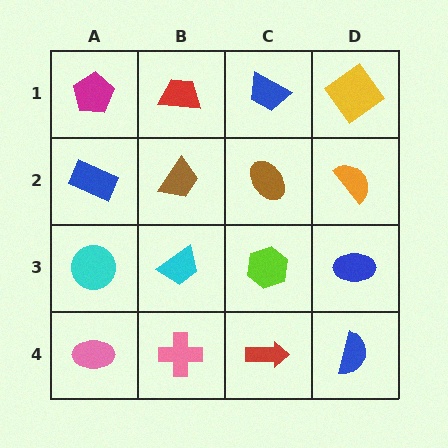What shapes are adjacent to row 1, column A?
A blue rectangle (row 2, column A), a red trapezoid (row 1, column B).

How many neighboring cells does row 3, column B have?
4.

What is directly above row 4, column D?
A blue ellipse.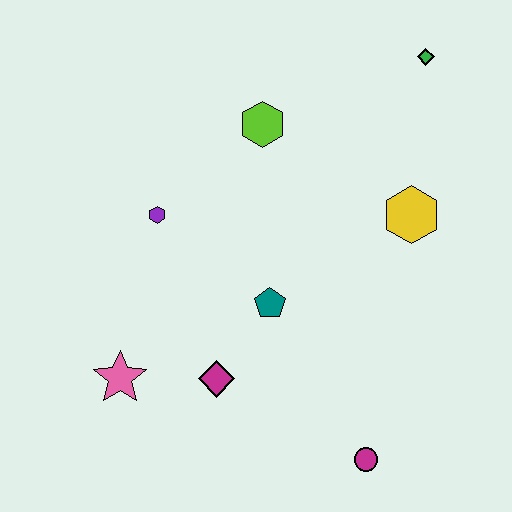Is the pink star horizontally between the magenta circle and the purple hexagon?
No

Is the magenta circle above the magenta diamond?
No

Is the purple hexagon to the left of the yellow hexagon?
Yes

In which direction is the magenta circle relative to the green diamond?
The magenta circle is below the green diamond.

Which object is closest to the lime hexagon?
The purple hexagon is closest to the lime hexagon.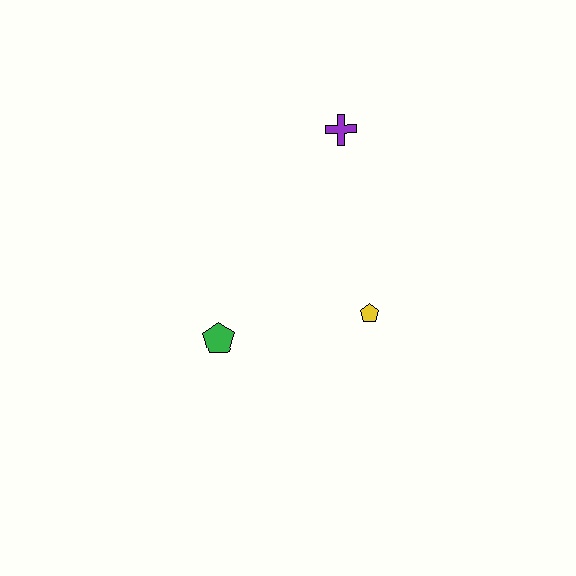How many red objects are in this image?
There are no red objects.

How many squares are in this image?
There are no squares.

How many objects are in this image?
There are 3 objects.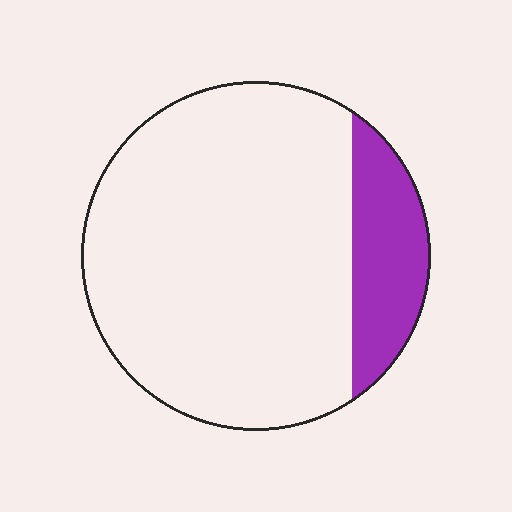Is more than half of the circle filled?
No.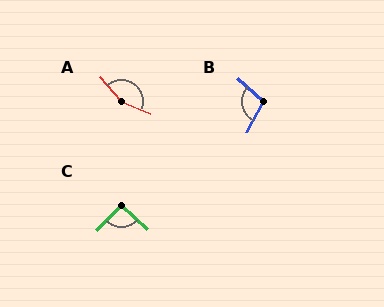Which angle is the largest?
A, at approximately 152 degrees.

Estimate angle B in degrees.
Approximately 105 degrees.